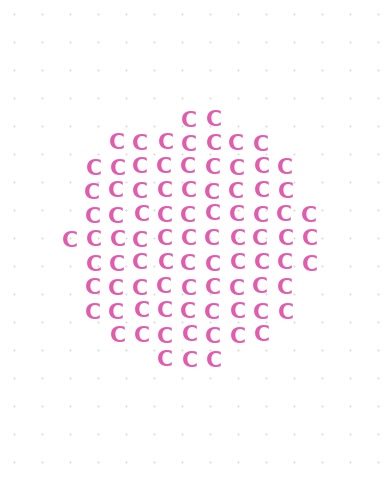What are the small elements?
The small elements are letter C's.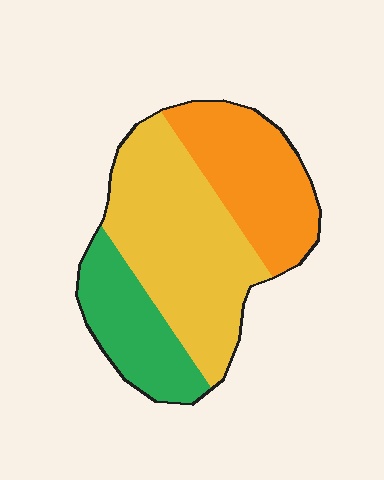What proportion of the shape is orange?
Orange takes up about one third (1/3) of the shape.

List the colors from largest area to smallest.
From largest to smallest: yellow, orange, green.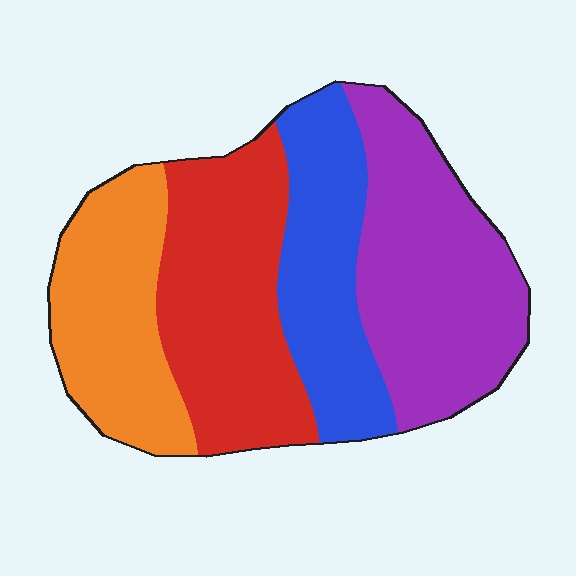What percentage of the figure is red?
Red covers roughly 30% of the figure.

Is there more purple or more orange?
Purple.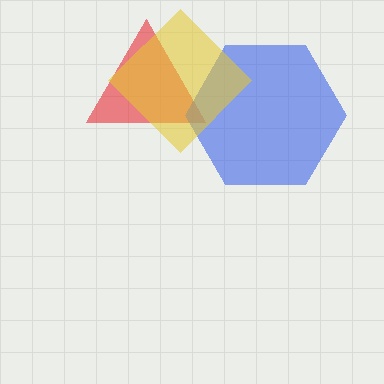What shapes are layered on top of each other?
The layered shapes are: a red triangle, a blue hexagon, a yellow diamond.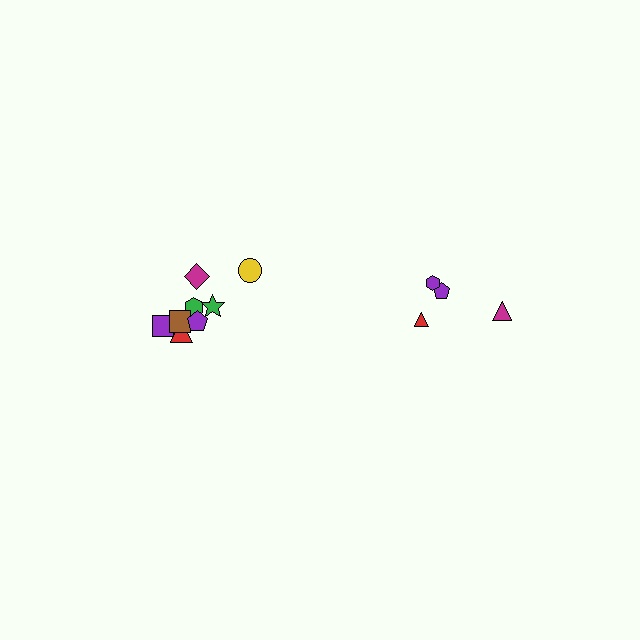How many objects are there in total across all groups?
There are 12 objects.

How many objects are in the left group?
There are 8 objects.